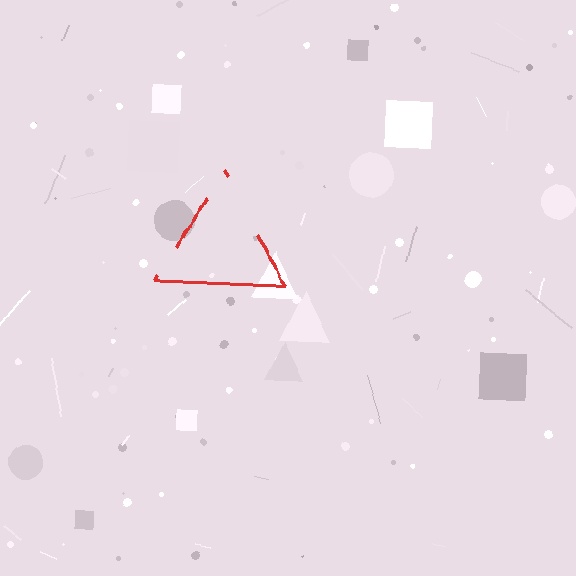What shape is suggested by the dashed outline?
The dashed outline suggests a triangle.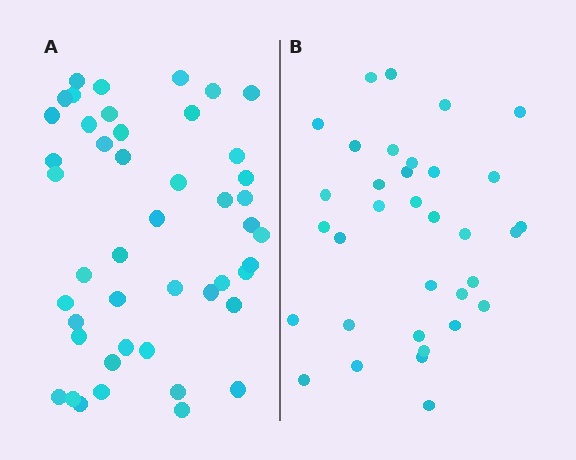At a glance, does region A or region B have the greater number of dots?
Region A (the left region) has more dots.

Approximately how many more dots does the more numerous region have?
Region A has roughly 12 or so more dots than region B.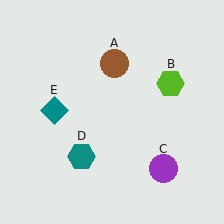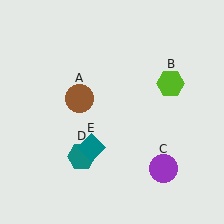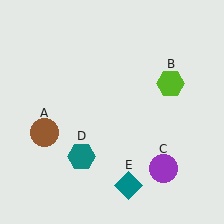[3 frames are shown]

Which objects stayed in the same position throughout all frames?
Lime hexagon (object B) and purple circle (object C) and teal hexagon (object D) remained stationary.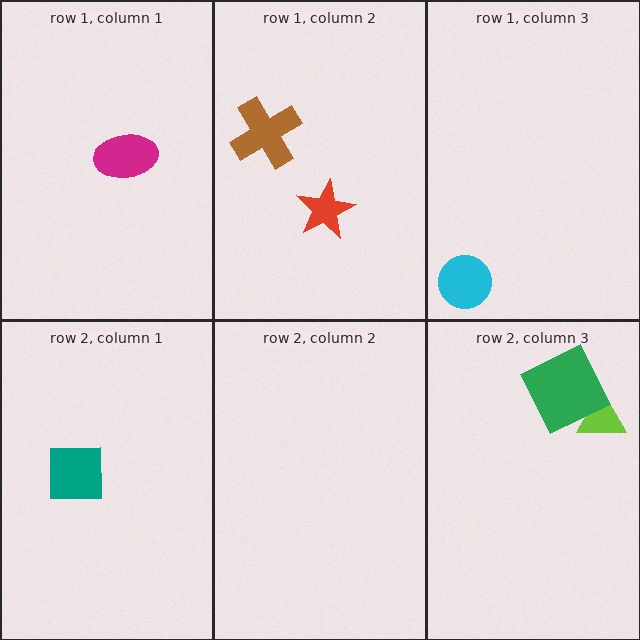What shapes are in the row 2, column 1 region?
The teal square.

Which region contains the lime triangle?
The row 2, column 3 region.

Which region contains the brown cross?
The row 1, column 2 region.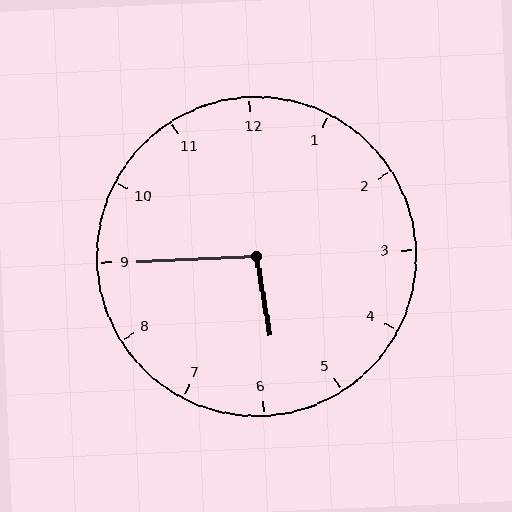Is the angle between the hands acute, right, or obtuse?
It is obtuse.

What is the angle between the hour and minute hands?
Approximately 98 degrees.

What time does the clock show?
5:45.